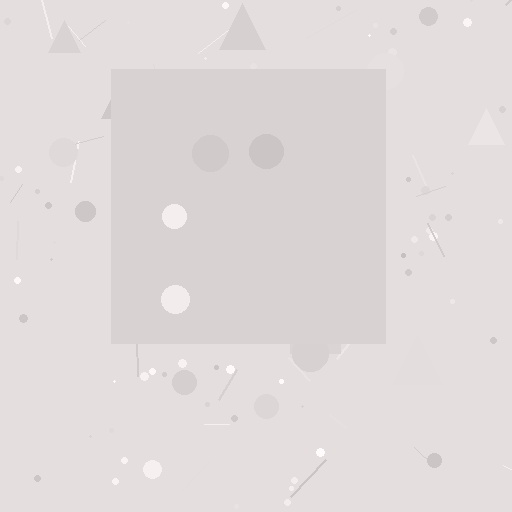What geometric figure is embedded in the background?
A square is embedded in the background.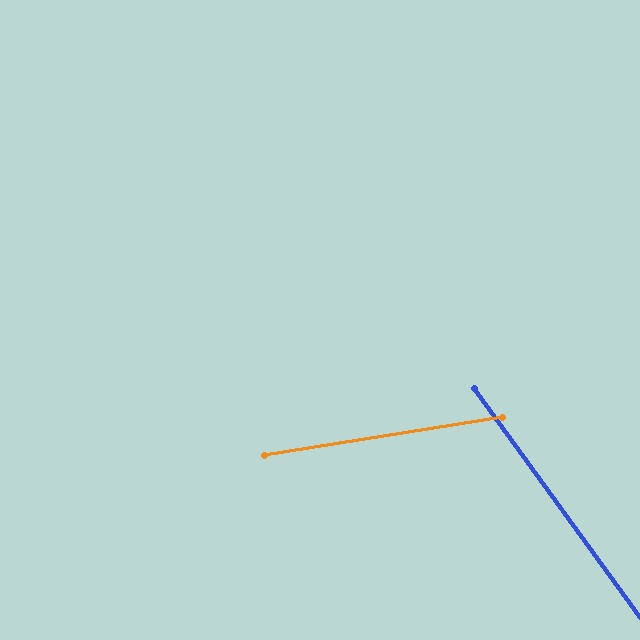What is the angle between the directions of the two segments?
Approximately 63 degrees.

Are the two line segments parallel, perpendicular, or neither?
Neither parallel nor perpendicular — they differ by about 63°.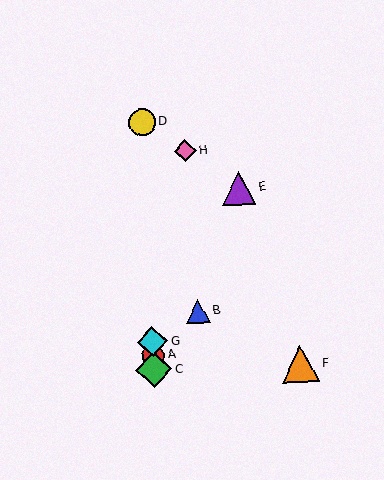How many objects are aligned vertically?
4 objects (A, C, D, G) are aligned vertically.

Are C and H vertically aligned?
No, C is at x≈154 and H is at x≈185.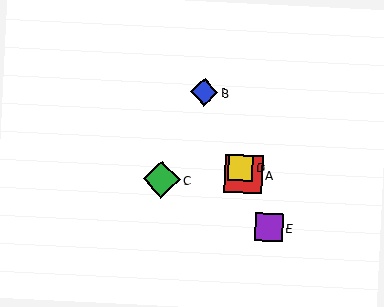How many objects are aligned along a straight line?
4 objects (A, B, D, E) are aligned along a straight line.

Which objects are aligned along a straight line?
Objects A, B, D, E are aligned along a straight line.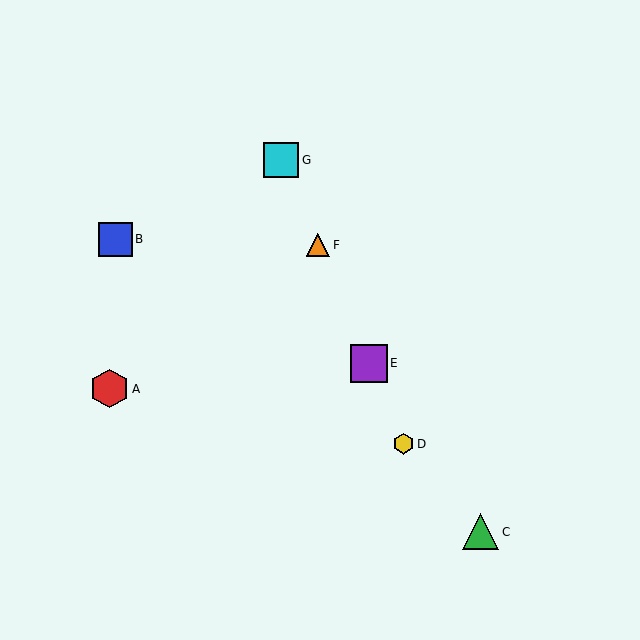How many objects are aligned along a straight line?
4 objects (D, E, F, G) are aligned along a straight line.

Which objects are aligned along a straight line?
Objects D, E, F, G are aligned along a straight line.